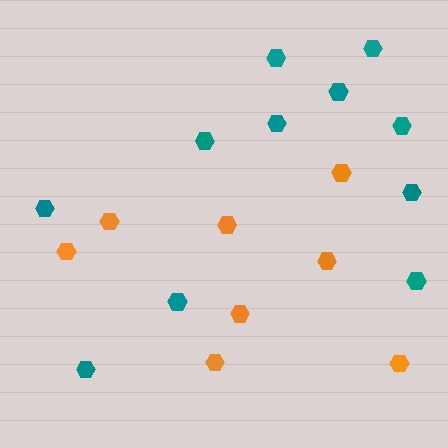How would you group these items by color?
There are 2 groups: one group of orange hexagons (8) and one group of teal hexagons (11).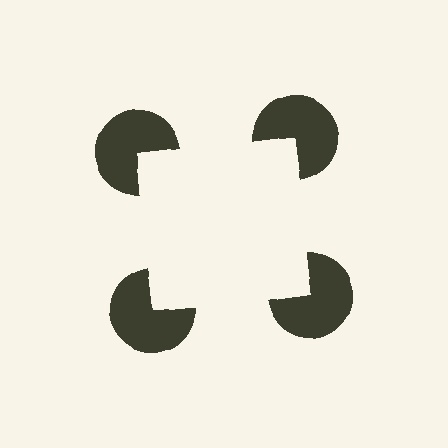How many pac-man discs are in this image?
There are 4 — one at each vertex of the illusory square.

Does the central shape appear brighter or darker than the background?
It typically appears slightly brighter than the background, even though no actual brightness change is drawn.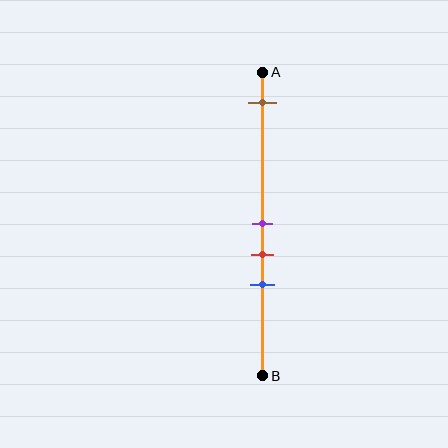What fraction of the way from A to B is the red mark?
The red mark is approximately 60% (0.6) of the way from A to B.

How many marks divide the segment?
There are 4 marks dividing the segment.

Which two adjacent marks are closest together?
The purple and red marks are the closest adjacent pair.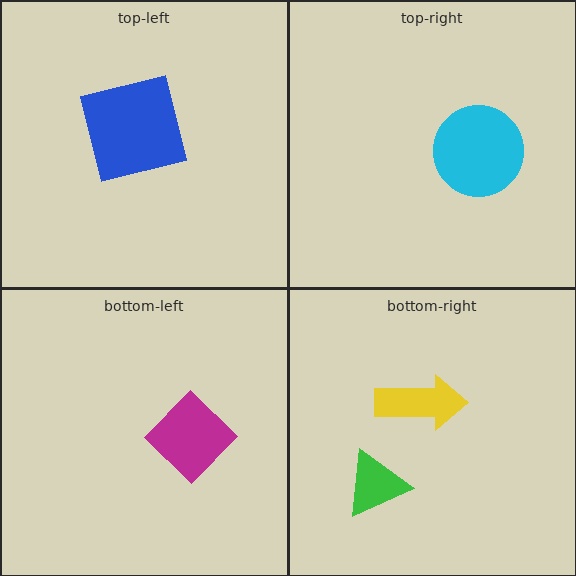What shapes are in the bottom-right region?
The yellow arrow, the green triangle.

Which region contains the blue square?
The top-left region.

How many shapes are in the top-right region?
1.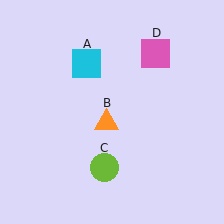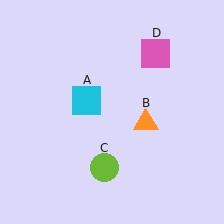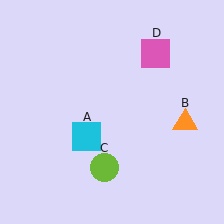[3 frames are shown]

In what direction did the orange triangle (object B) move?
The orange triangle (object B) moved right.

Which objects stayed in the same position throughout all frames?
Lime circle (object C) and pink square (object D) remained stationary.